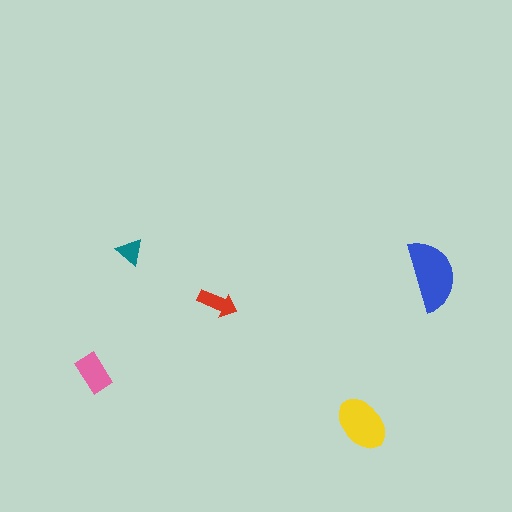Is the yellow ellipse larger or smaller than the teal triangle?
Larger.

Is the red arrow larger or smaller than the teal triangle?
Larger.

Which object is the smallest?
The teal triangle.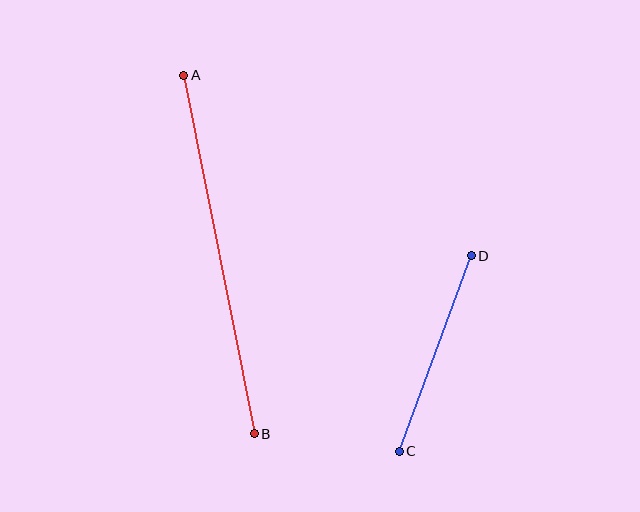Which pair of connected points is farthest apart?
Points A and B are farthest apart.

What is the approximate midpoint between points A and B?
The midpoint is at approximately (219, 254) pixels.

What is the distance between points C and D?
The distance is approximately 209 pixels.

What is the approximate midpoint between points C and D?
The midpoint is at approximately (435, 354) pixels.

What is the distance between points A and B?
The distance is approximately 365 pixels.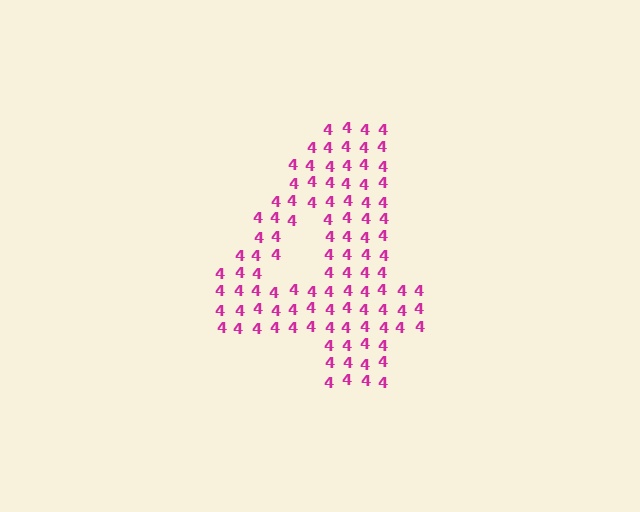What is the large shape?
The large shape is the digit 4.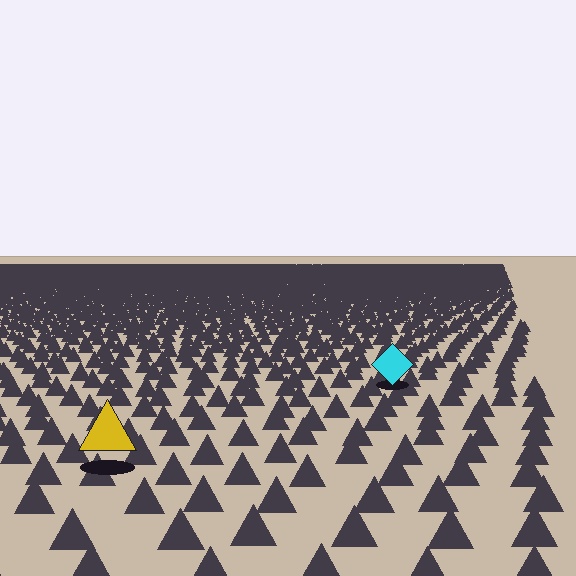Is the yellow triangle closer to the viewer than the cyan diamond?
Yes. The yellow triangle is closer — you can tell from the texture gradient: the ground texture is coarser near it.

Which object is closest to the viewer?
The yellow triangle is closest. The texture marks near it are larger and more spread out.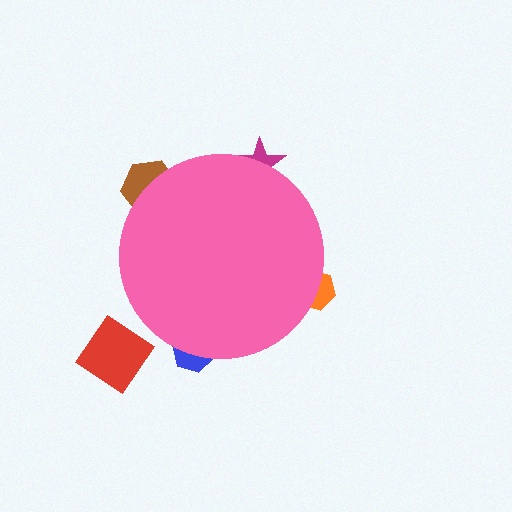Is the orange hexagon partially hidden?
Yes, the orange hexagon is partially hidden behind the pink circle.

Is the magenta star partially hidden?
Yes, the magenta star is partially hidden behind the pink circle.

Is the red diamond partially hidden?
No, the red diamond is fully visible.